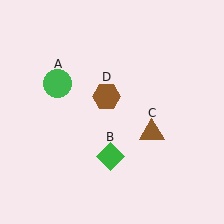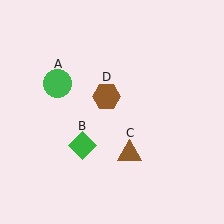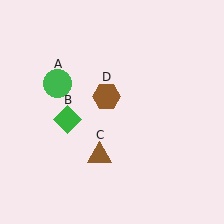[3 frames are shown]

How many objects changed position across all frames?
2 objects changed position: green diamond (object B), brown triangle (object C).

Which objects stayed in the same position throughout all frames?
Green circle (object A) and brown hexagon (object D) remained stationary.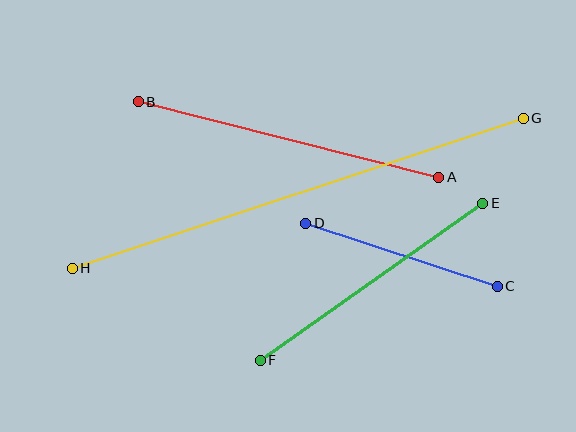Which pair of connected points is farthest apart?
Points G and H are farthest apart.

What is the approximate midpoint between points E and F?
The midpoint is at approximately (372, 282) pixels.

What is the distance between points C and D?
The distance is approximately 202 pixels.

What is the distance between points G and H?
The distance is approximately 475 pixels.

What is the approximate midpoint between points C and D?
The midpoint is at approximately (401, 255) pixels.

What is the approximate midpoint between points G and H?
The midpoint is at approximately (298, 193) pixels.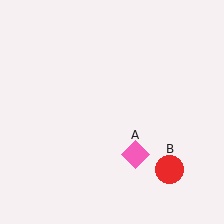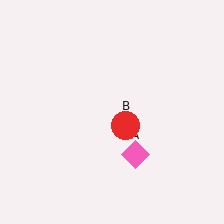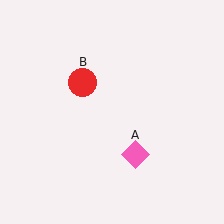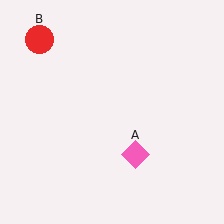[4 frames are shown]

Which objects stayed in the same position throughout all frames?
Pink diamond (object A) remained stationary.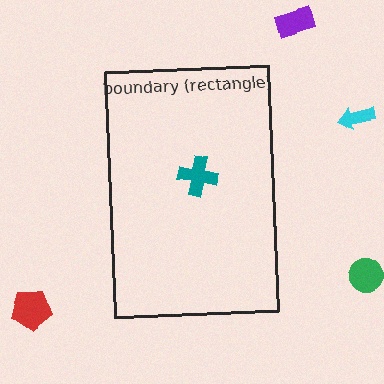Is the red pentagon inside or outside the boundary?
Outside.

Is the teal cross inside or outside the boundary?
Inside.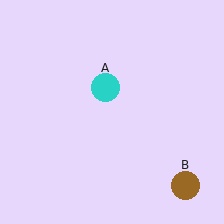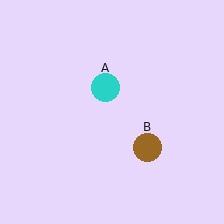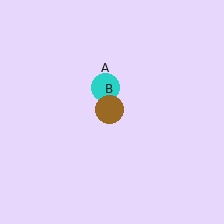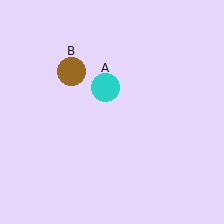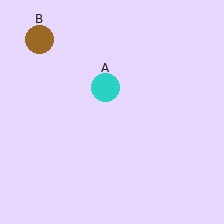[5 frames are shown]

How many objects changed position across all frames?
1 object changed position: brown circle (object B).